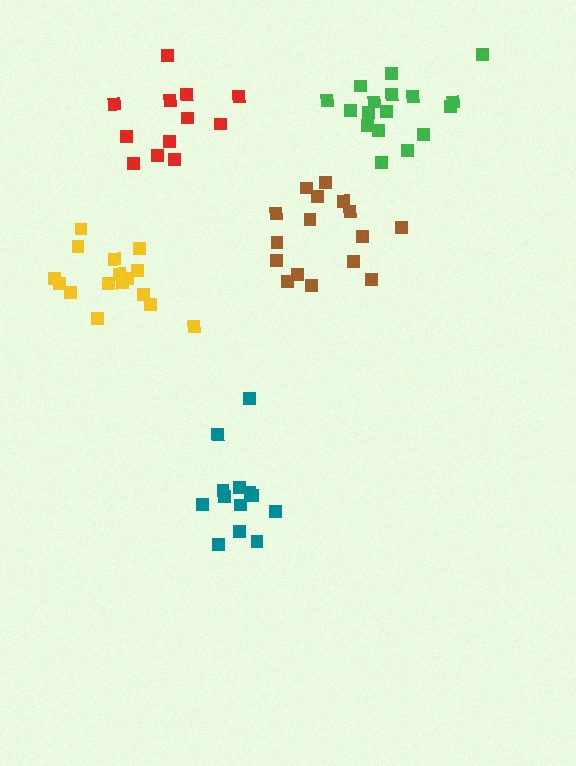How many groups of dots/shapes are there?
There are 5 groups.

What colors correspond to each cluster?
The clusters are colored: red, green, yellow, brown, teal.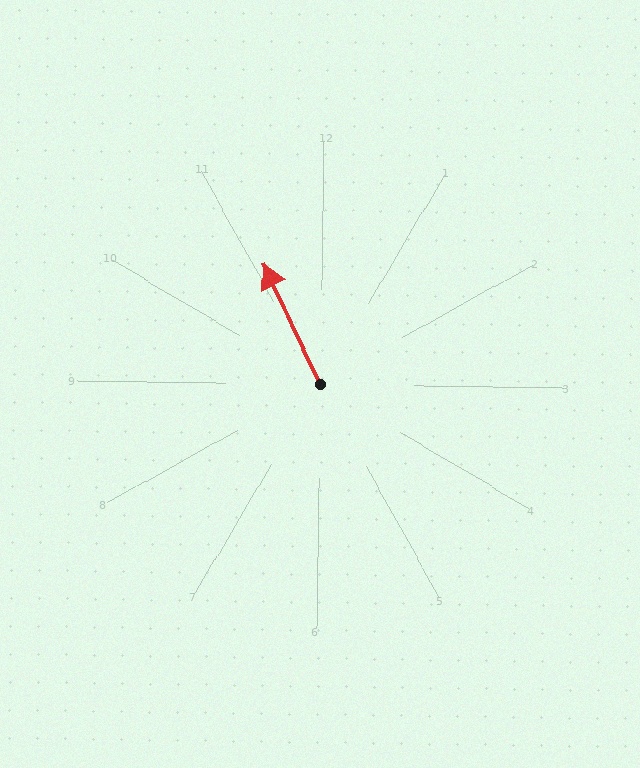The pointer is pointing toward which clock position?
Roughly 11 o'clock.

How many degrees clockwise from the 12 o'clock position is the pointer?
Approximately 334 degrees.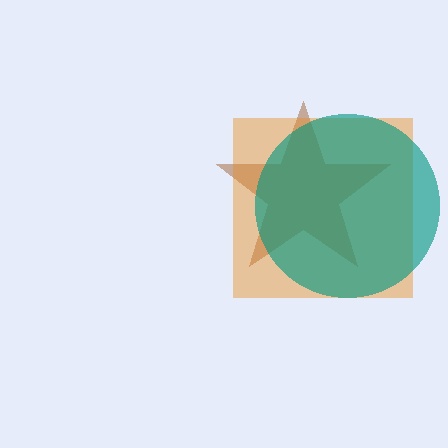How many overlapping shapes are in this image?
There are 3 overlapping shapes in the image.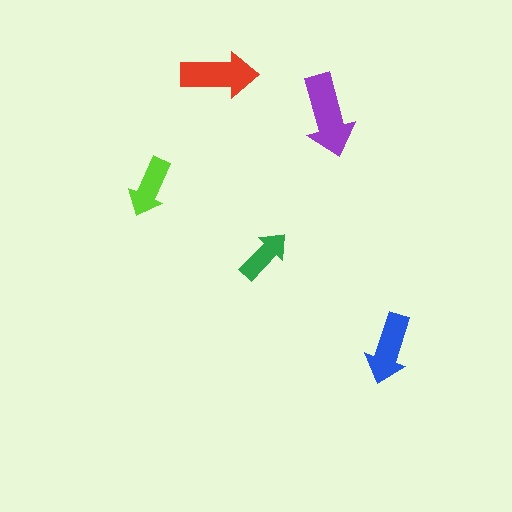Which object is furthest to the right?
The blue arrow is rightmost.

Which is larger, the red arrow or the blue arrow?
The red one.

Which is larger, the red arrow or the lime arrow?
The red one.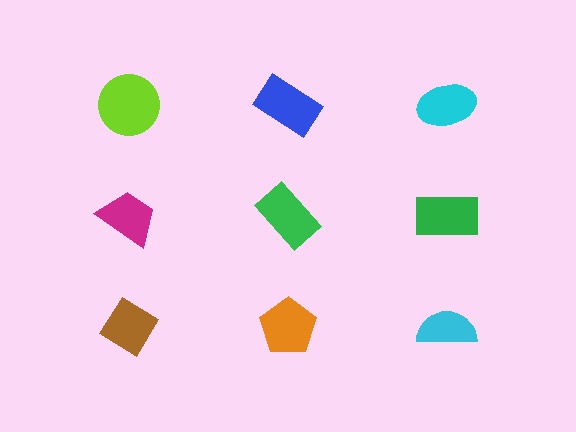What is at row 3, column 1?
A brown diamond.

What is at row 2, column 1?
A magenta trapezoid.